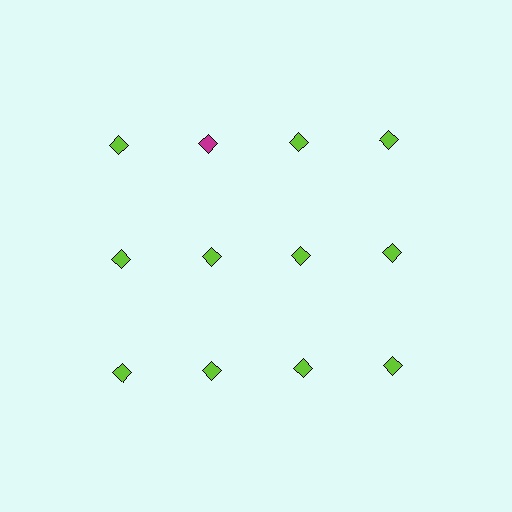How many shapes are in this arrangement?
There are 12 shapes arranged in a grid pattern.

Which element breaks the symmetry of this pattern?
The magenta diamond in the top row, second from left column breaks the symmetry. All other shapes are lime diamonds.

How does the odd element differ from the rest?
It has a different color: magenta instead of lime.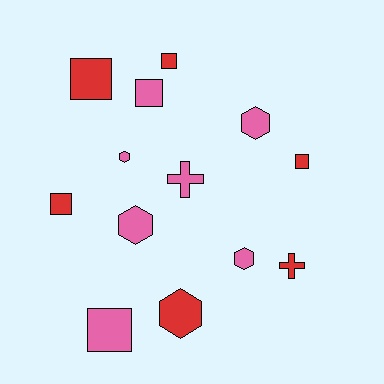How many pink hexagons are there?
There are 4 pink hexagons.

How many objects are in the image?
There are 13 objects.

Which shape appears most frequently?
Square, with 6 objects.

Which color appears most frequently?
Pink, with 7 objects.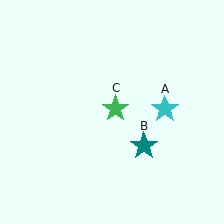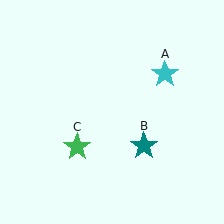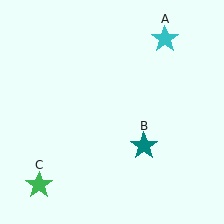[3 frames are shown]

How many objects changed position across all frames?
2 objects changed position: cyan star (object A), green star (object C).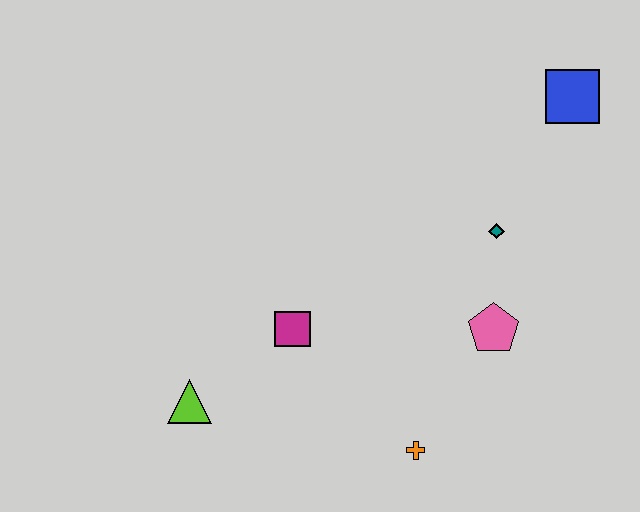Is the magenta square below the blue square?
Yes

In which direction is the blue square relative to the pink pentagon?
The blue square is above the pink pentagon.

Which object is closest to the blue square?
The teal diamond is closest to the blue square.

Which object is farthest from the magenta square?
The blue square is farthest from the magenta square.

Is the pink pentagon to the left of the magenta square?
No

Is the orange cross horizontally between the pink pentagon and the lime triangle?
Yes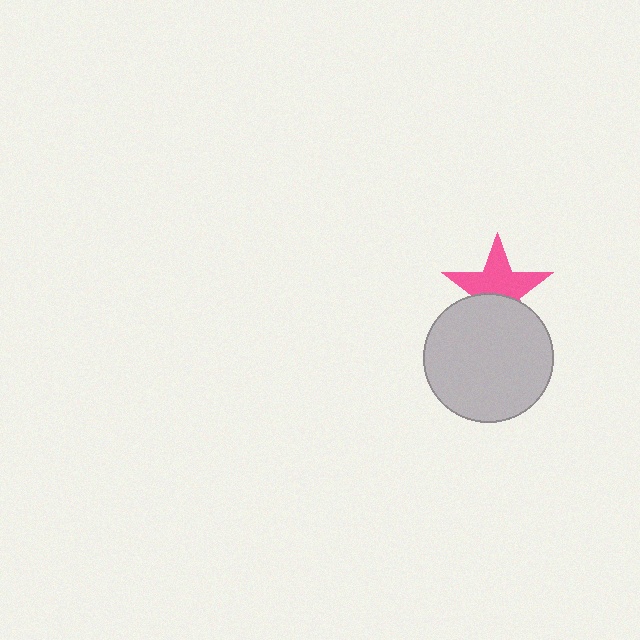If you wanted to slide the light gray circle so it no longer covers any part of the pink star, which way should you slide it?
Slide it down — that is the most direct way to separate the two shapes.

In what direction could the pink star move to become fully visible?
The pink star could move up. That would shift it out from behind the light gray circle entirely.